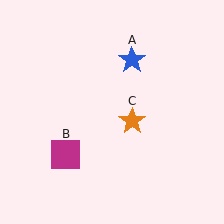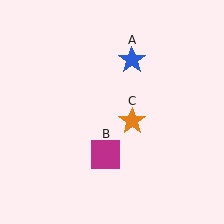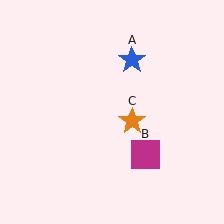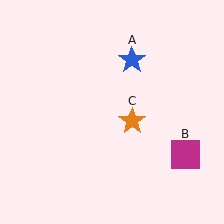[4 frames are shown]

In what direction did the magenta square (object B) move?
The magenta square (object B) moved right.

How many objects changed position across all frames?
1 object changed position: magenta square (object B).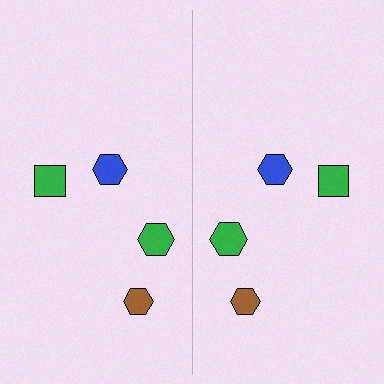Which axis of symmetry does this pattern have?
The pattern has a vertical axis of symmetry running through the center of the image.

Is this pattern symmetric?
Yes, this pattern has bilateral (reflection) symmetry.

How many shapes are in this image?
There are 8 shapes in this image.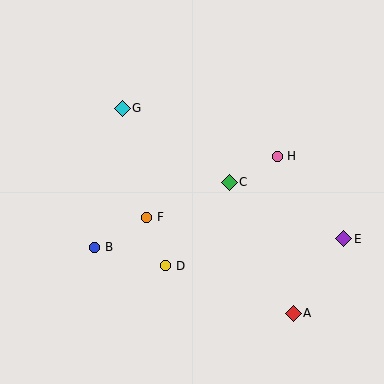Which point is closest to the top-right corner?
Point H is closest to the top-right corner.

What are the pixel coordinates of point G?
Point G is at (122, 108).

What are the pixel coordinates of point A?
Point A is at (293, 313).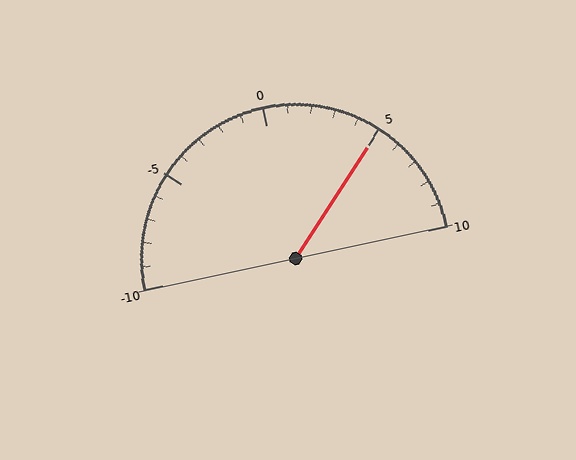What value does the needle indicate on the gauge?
The needle indicates approximately 5.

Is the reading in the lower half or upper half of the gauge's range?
The reading is in the upper half of the range (-10 to 10).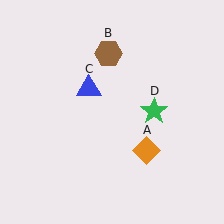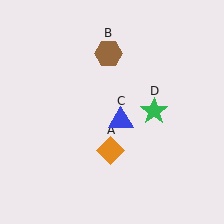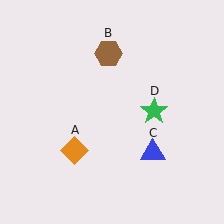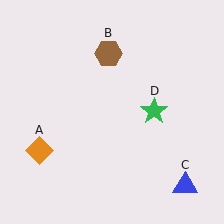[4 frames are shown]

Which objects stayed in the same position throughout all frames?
Brown hexagon (object B) and green star (object D) remained stationary.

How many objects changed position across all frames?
2 objects changed position: orange diamond (object A), blue triangle (object C).